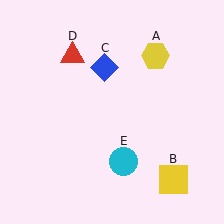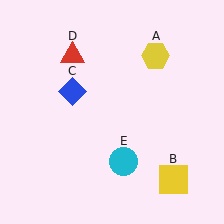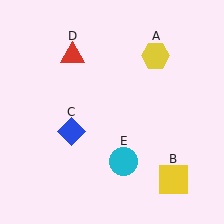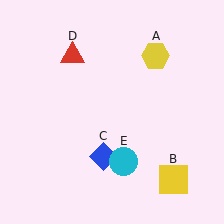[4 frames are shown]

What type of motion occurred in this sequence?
The blue diamond (object C) rotated counterclockwise around the center of the scene.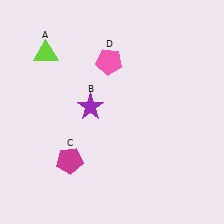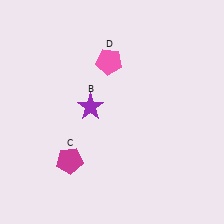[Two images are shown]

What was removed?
The lime triangle (A) was removed in Image 2.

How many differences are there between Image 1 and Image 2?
There is 1 difference between the two images.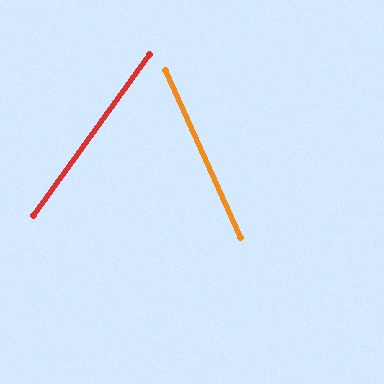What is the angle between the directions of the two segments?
Approximately 60 degrees.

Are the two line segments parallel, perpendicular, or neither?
Neither parallel nor perpendicular — they differ by about 60°.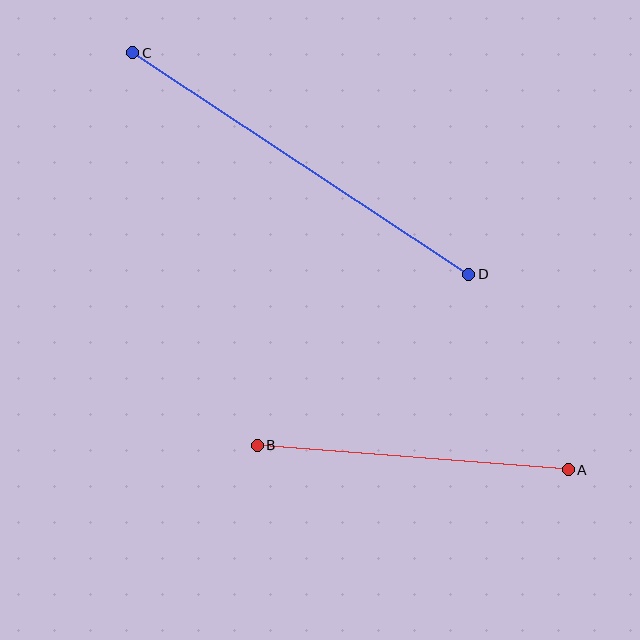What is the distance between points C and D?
The distance is approximately 402 pixels.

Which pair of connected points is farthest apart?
Points C and D are farthest apart.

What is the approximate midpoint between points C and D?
The midpoint is at approximately (301, 163) pixels.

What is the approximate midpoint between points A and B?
The midpoint is at approximately (413, 457) pixels.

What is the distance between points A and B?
The distance is approximately 312 pixels.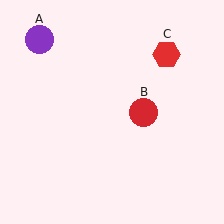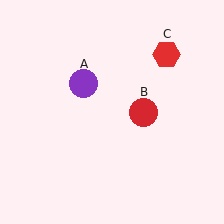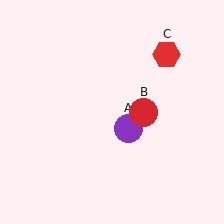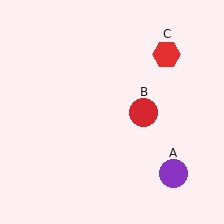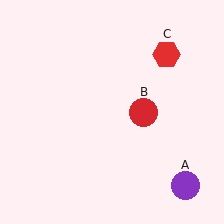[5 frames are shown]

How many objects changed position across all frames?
1 object changed position: purple circle (object A).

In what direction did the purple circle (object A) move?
The purple circle (object A) moved down and to the right.